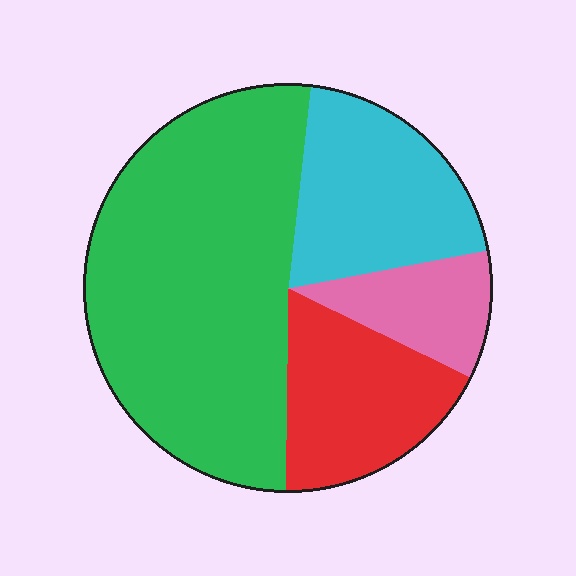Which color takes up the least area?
Pink, at roughly 10%.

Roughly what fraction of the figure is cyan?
Cyan takes up between a sixth and a third of the figure.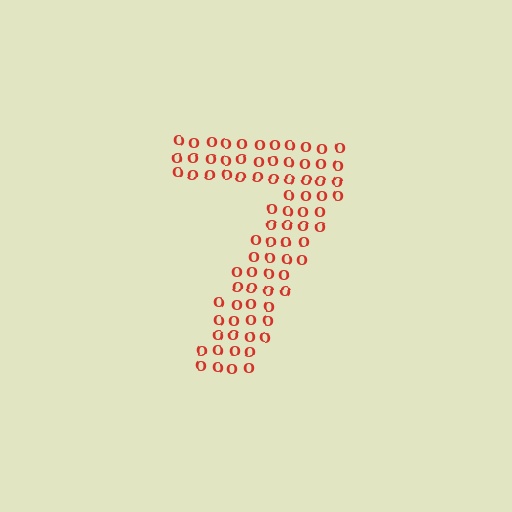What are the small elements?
The small elements are letter O's.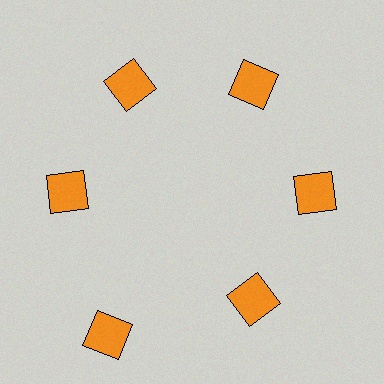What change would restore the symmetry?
The symmetry would be restored by moving it inward, back onto the ring so that all 6 squares sit at equal angles and equal distance from the center.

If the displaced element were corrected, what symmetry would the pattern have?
It would have 6-fold rotational symmetry — the pattern would map onto itself every 60 degrees.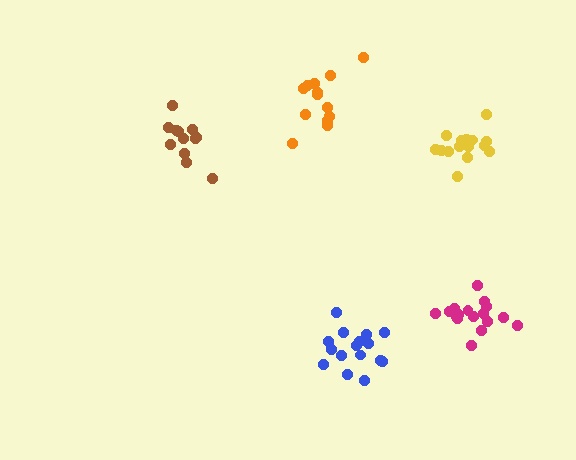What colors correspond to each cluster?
The clusters are colored: orange, blue, magenta, yellow, brown.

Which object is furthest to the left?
The brown cluster is leftmost.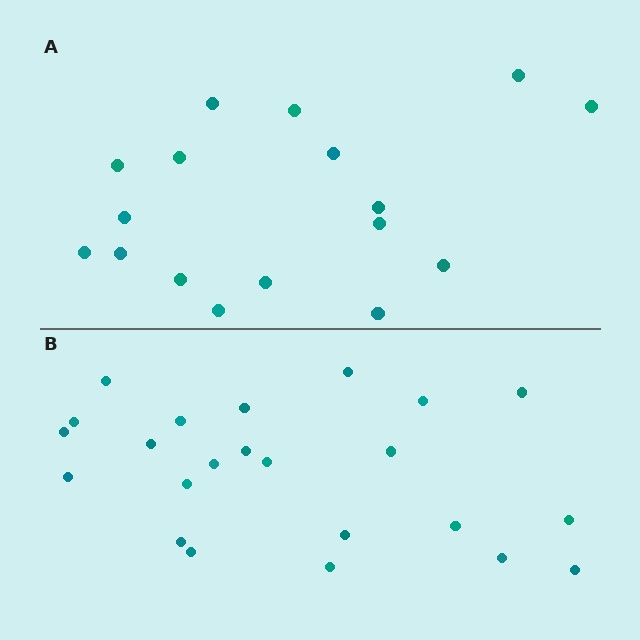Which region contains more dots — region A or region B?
Region B (the bottom region) has more dots.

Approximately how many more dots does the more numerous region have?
Region B has about 6 more dots than region A.